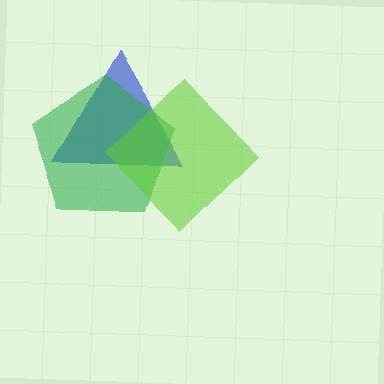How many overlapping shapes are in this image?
There are 3 overlapping shapes in the image.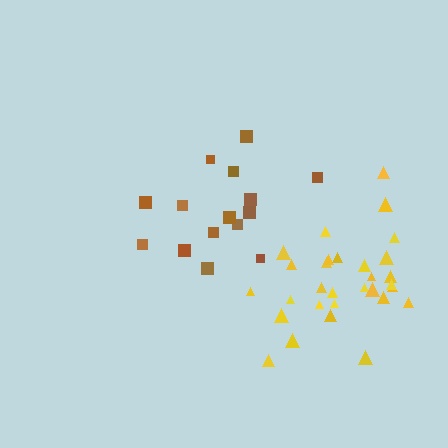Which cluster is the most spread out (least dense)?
Brown.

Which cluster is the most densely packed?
Yellow.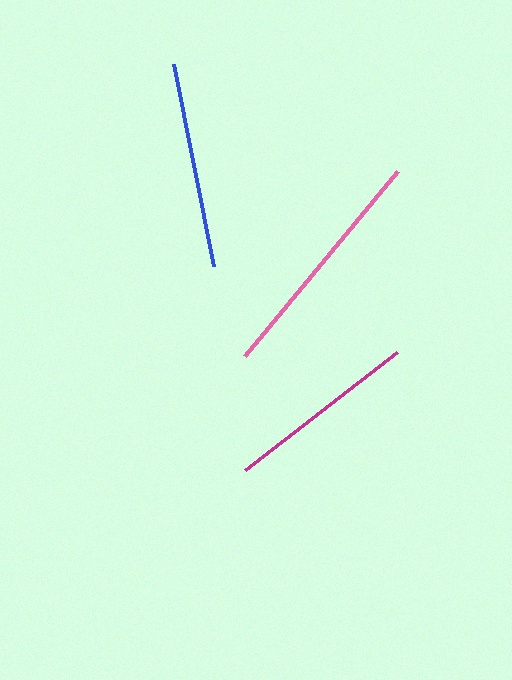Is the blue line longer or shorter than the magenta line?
The blue line is longer than the magenta line.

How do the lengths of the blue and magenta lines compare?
The blue and magenta lines are approximately the same length.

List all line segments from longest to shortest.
From longest to shortest: pink, blue, magenta.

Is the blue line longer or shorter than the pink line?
The pink line is longer than the blue line.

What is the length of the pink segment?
The pink segment is approximately 239 pixels long.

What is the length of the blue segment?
The blue segment is approximately 206 pixels long.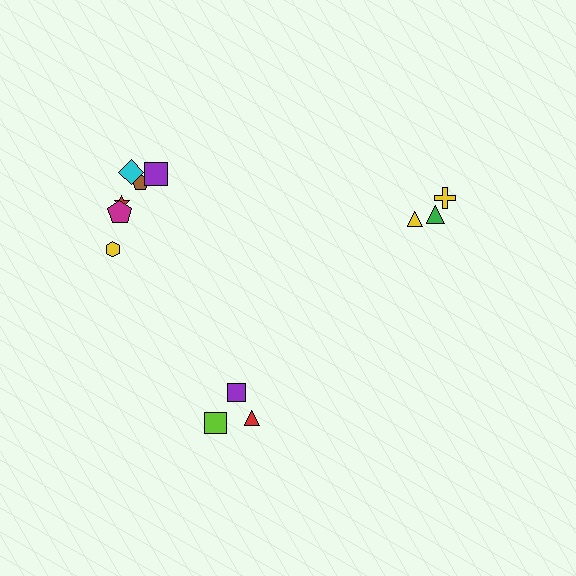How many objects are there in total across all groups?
There are 12 objects.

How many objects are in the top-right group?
There are 3 objects.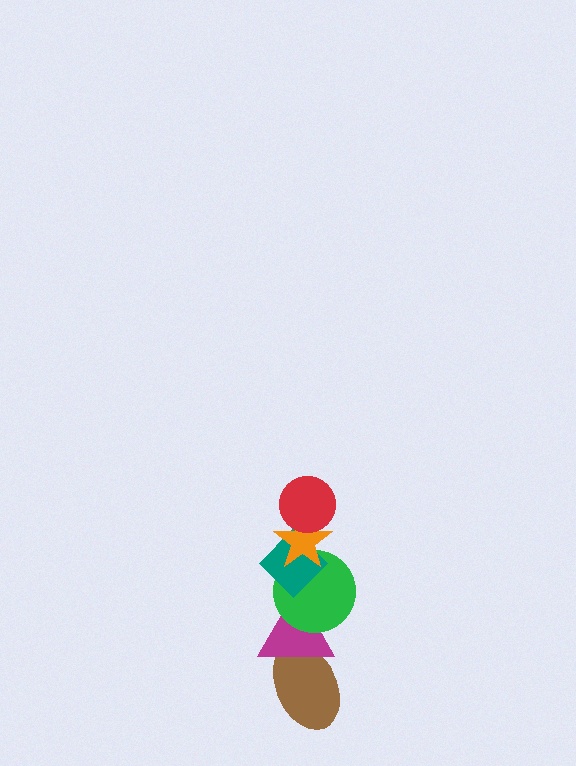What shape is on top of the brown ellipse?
The magenta triangle is on top of the brown ellipse.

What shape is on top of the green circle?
The teal diamond is on top of the green circle.